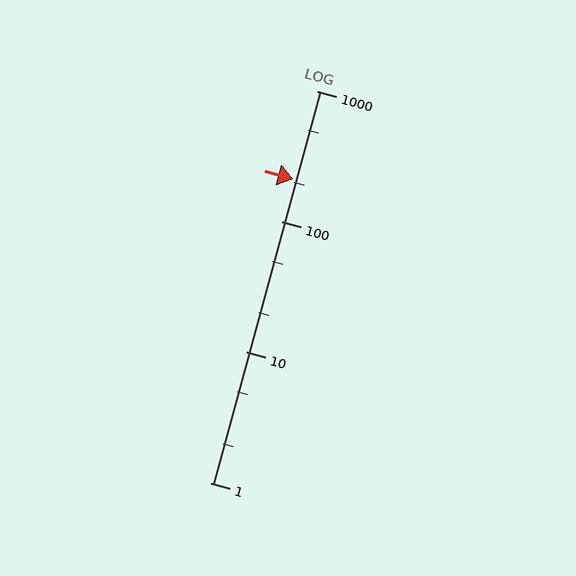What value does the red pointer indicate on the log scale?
The pointer indicates approximately 210.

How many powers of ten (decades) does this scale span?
The scale spans 3 decades, from 1 to 1000.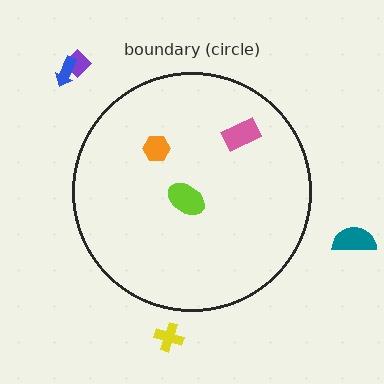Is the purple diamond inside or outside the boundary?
Outside.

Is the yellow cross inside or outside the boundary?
Outside.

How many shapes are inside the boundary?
3 inside, 4 outside.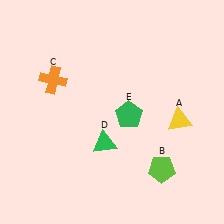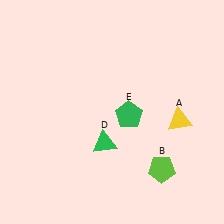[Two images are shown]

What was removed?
The orange cross (C) was removed in Image 2.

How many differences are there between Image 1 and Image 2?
There is 1 difference between the two images.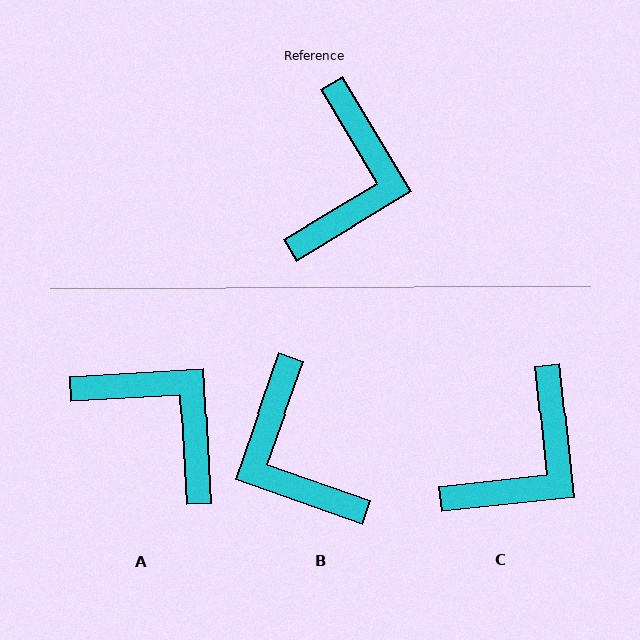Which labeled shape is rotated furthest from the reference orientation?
B, about 140 degrees away.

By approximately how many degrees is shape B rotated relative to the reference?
Approximately 140 degrees clockwise.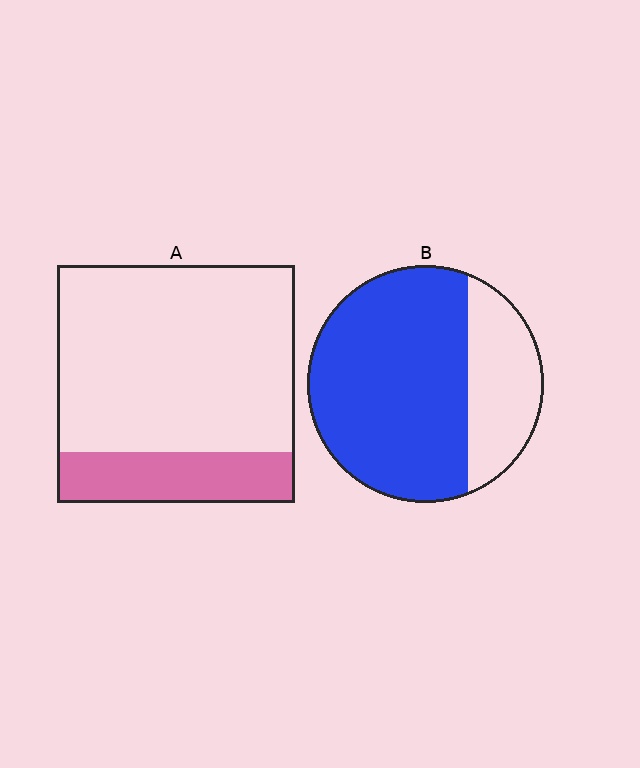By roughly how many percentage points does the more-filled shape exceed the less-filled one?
By roughly 50 percentage points (B over A).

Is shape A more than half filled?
No.